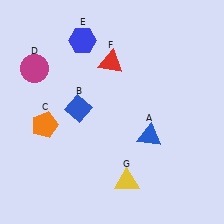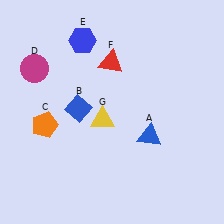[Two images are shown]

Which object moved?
The yellow triangle (G) moved up.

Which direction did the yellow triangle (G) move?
The yellow triangle (G) moved up.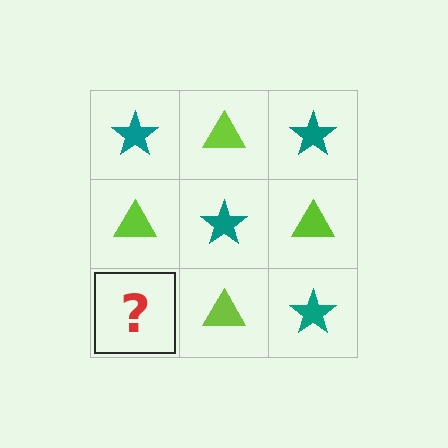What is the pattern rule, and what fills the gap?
The rule is that it alternates teal star and lime triangle in a checkerboard pattern. The gap should be filled with a teal star.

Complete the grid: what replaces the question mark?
The question mark should be replaced with a teal star.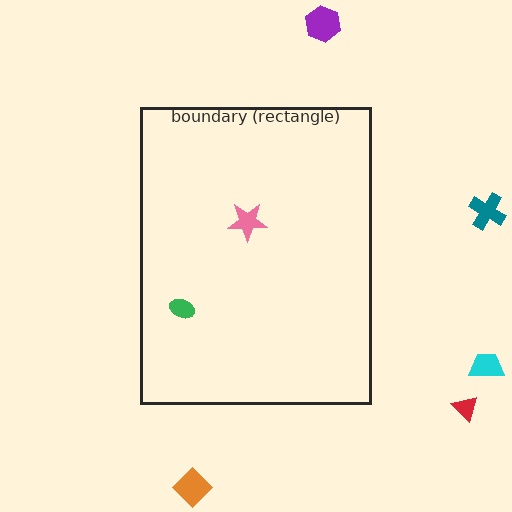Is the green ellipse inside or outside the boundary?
Inside.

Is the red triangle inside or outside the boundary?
Outside.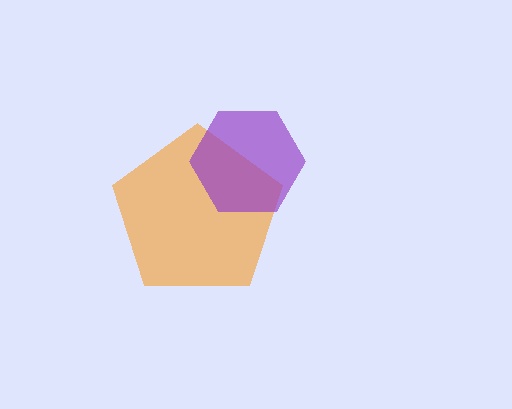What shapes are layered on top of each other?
The layered shapes are: an orange pentagon, a purple hexagon.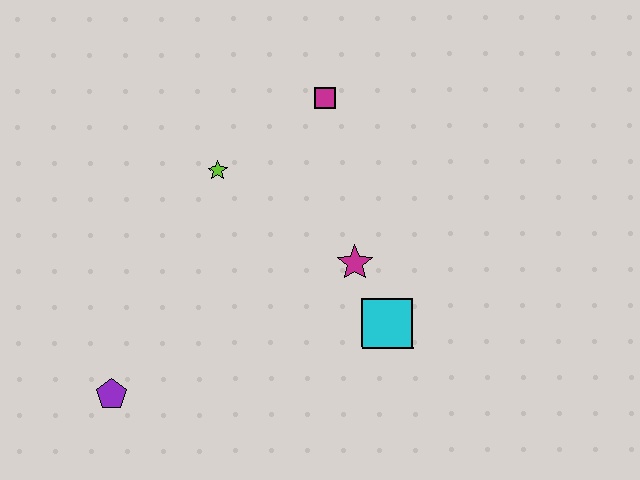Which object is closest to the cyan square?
The magenta star is closest to the cyan square.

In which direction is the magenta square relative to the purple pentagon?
The magenta square is above the purple pentagon.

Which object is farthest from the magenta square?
The purple pentagon is farthest from the magenta square.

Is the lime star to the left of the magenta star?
Yes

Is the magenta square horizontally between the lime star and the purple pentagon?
No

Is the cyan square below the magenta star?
Yes